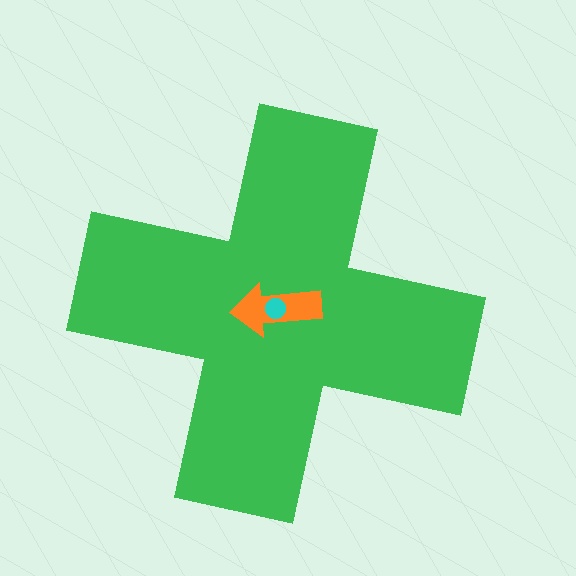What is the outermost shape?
The green cross.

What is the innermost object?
The cyan circle.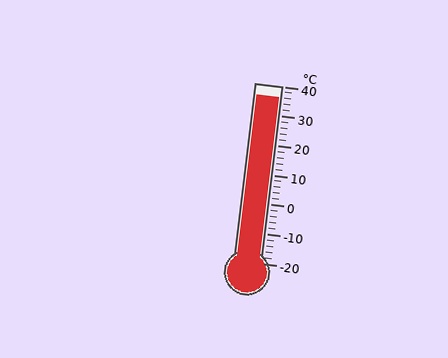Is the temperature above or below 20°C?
The temperature is above 20°C.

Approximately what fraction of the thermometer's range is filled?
The thermometer is filled to approximately 95% of its range.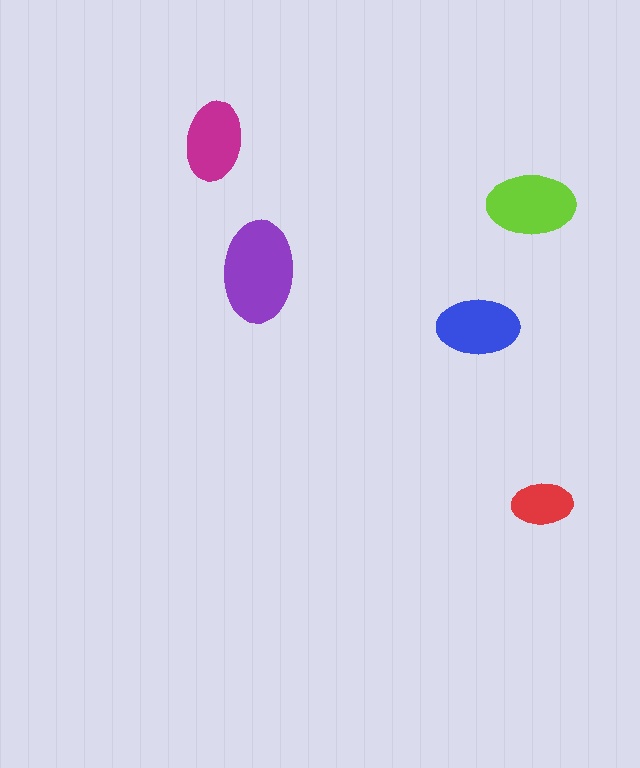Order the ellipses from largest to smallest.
the purple one, the lime one, the blue one, the magenta one, the red one.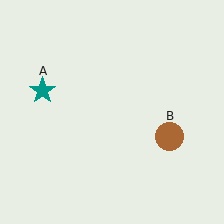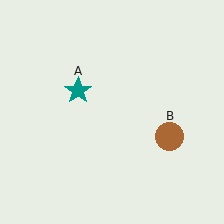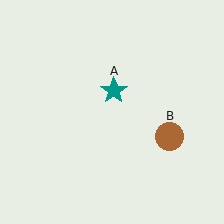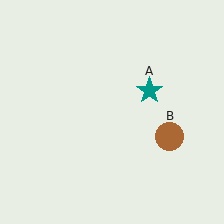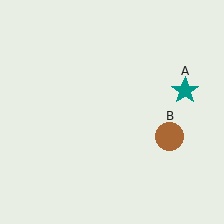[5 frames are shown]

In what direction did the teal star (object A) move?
The teal star (object A) moved right.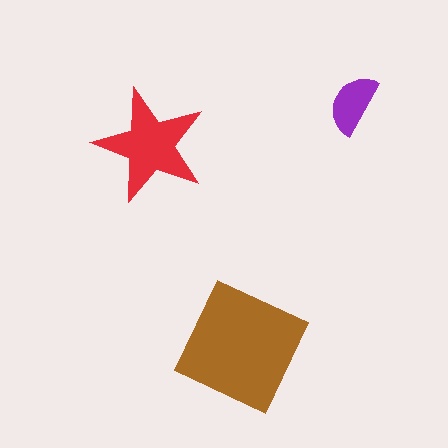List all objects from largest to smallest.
The brown square, the red star, the purple semicircle.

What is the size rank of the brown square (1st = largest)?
1st.